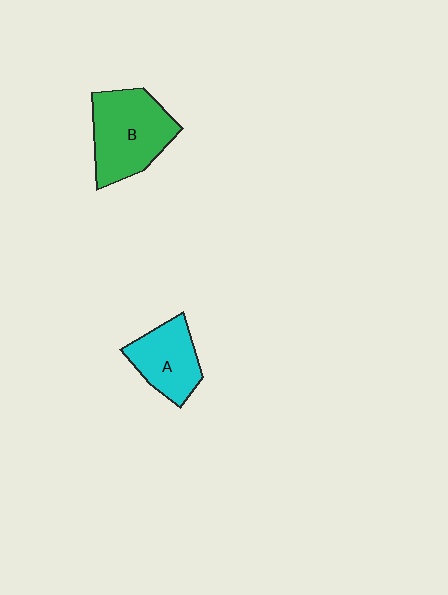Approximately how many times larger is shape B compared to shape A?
Approximately 1.5 times.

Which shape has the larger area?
Shape B (green).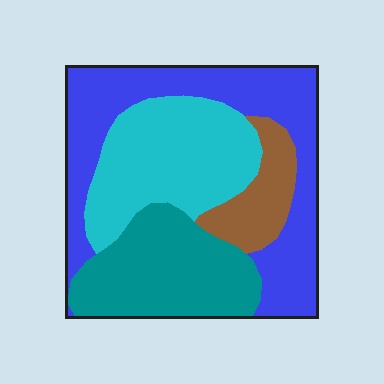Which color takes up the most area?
Blue, at roughly 40%.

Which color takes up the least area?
Brown, at roughly 10%.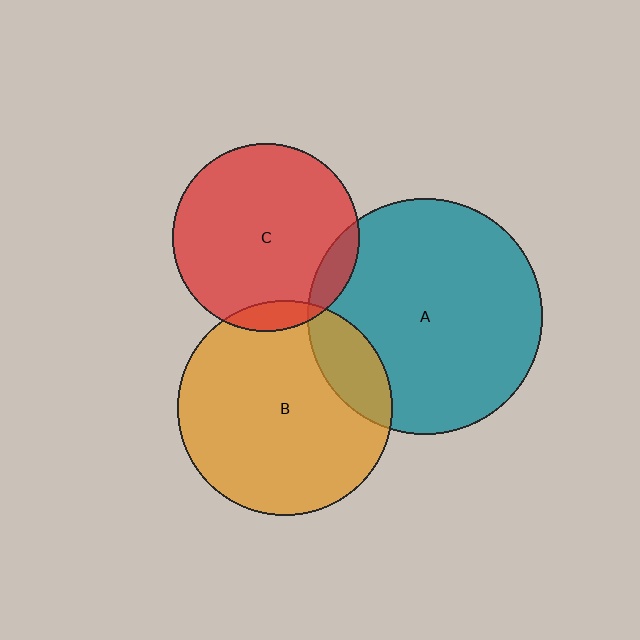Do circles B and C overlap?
Yes.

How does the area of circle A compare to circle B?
Approximately 1.2 times.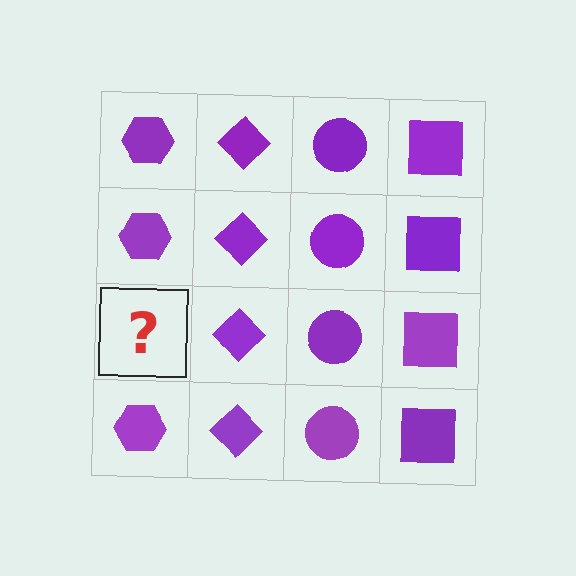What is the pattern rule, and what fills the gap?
The rule is that each column has a consistent shape. The gap should be filled with a purple hexagon.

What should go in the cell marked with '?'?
The missing cell should contain a purple hexagon.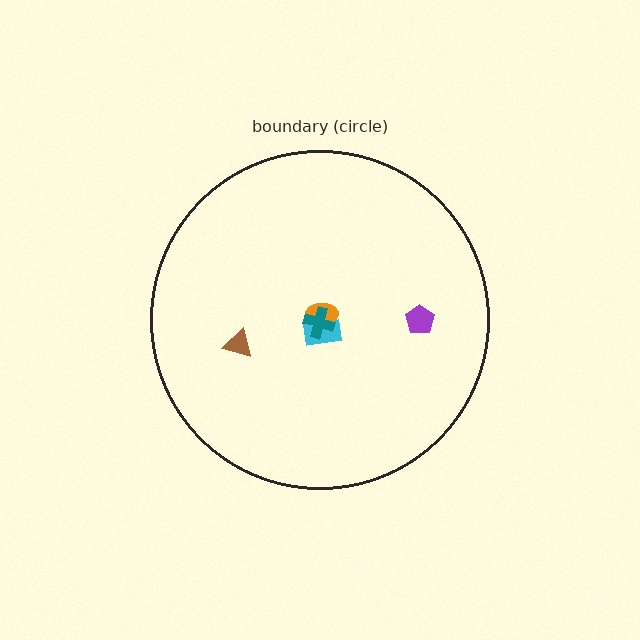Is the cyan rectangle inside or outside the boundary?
Inside.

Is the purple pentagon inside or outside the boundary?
Inside.